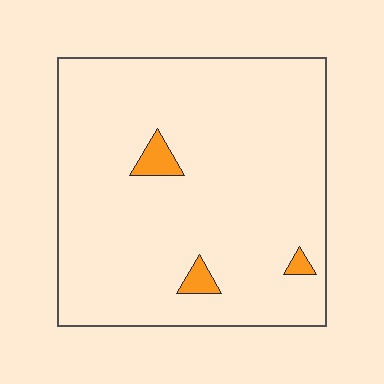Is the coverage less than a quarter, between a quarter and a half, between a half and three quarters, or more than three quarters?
Less than a quarter.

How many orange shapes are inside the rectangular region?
3.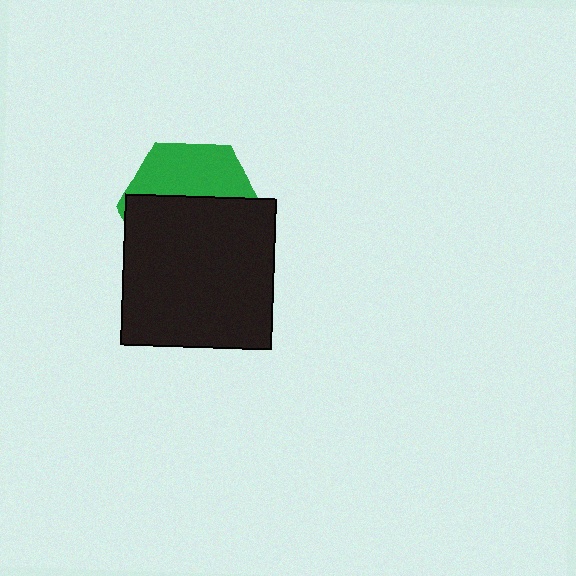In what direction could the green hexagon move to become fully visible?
The green hexagon could move up. That would shift it out from behind the black square entirely.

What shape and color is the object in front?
The object in front is a black square.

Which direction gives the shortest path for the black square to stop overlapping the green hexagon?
Moving down gives the shortest separation.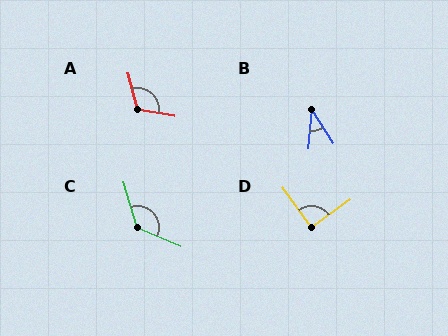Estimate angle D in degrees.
Approximately 90 degrees.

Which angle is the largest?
C, at approximately 130 degrees.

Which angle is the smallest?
B, at approximately 38 degrees.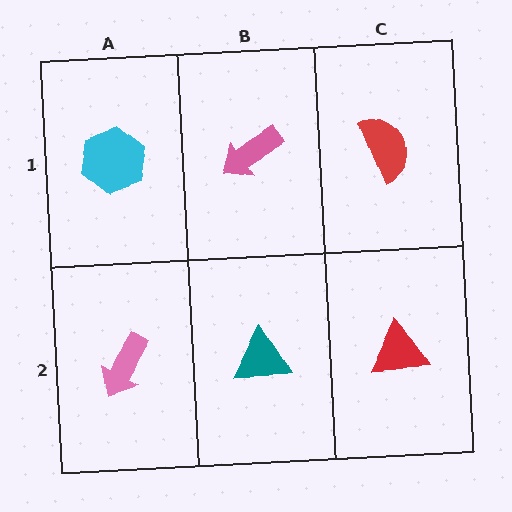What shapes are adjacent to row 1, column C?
A red triangle (row 2, column C), a pink arrow (row 1, column B).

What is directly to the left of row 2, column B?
A pink arrow.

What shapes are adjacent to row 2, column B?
A pink arrow (row 1, column B), a pink arrow (row 2, column A), a red triangle (row 2, column C).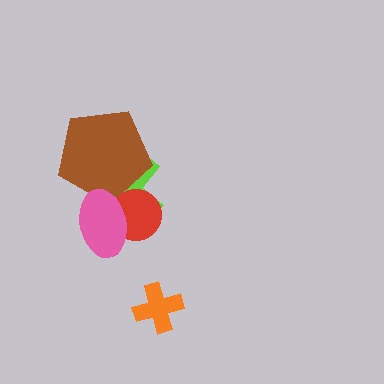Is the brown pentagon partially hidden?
Yes, it is partially covered by another shape.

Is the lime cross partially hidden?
Yes, it is partially covered by another shape.